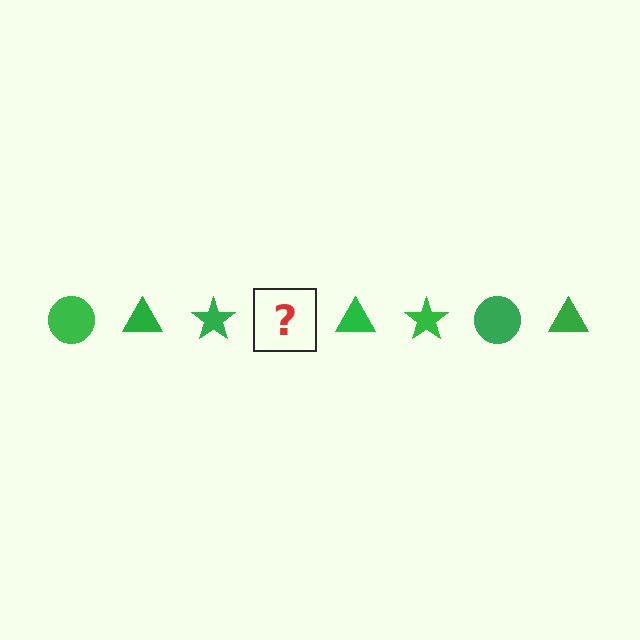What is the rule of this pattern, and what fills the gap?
The rule is that the pattern cycles through circle, triangle, star shapes in green. The gap should be filled with a green circle.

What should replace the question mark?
The question mark should be replaced with a green circle.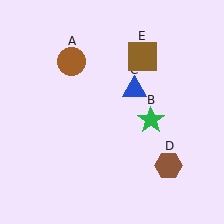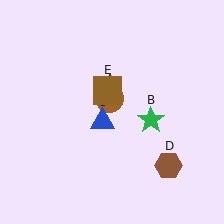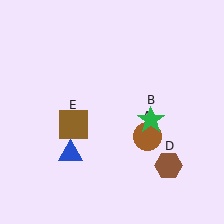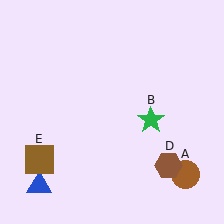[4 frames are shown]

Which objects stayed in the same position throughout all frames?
Green star (object B) and brown hexagon (object D) remained stationary.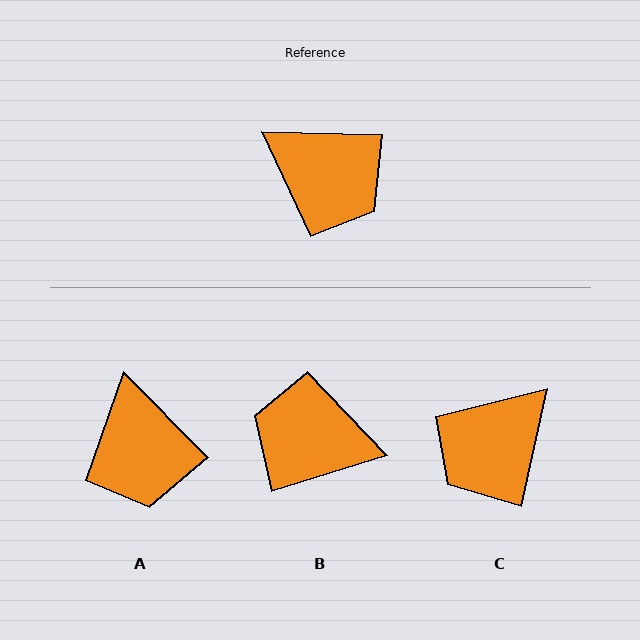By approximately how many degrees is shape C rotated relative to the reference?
Approximately 101 degrees clockwise.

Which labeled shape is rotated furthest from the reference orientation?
B, about 161 degrees away.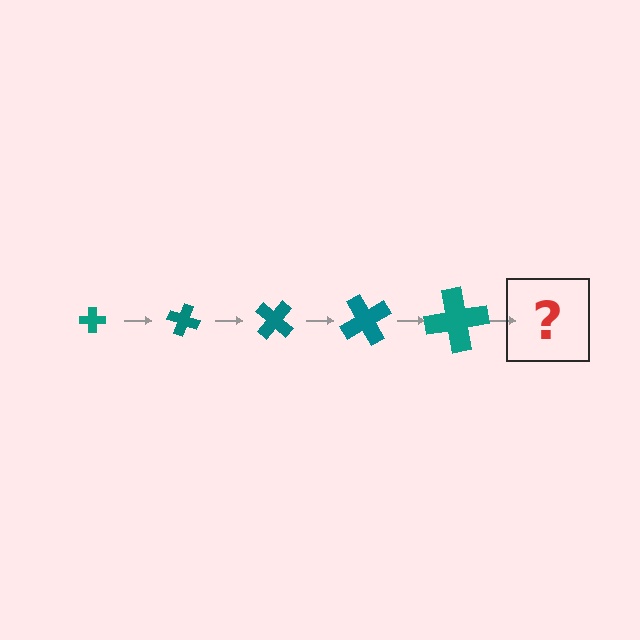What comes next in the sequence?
The next element should be a cross, larger than the previous one and rotated 100 degrees from the start.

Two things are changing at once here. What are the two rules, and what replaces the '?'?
The two rules are that the cross grows larger each step and it rotates 20 degrees each step. The '?' should be a cross, larger than the previous one and rotated 100 degrees from the start.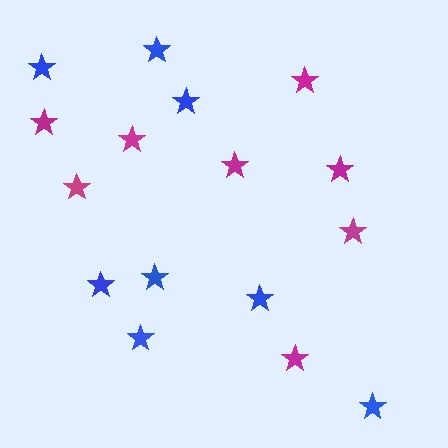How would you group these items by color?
There are 2 groups: one group of blue stars (8) and one group of magenta stars (8).